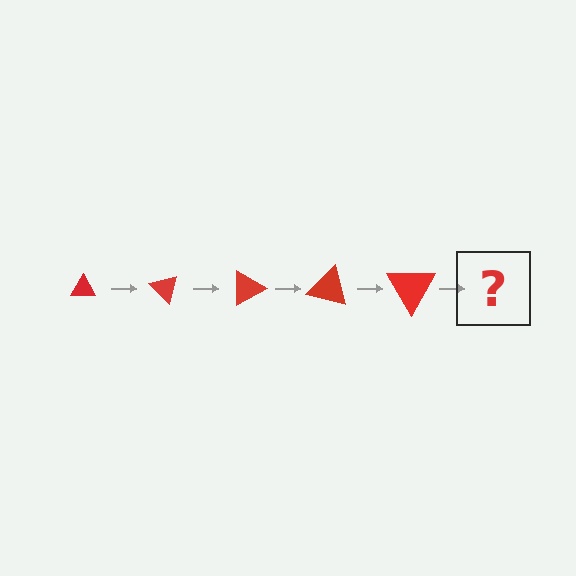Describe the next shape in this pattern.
It should be a triangle, larger than the previous one and rotated 225 degrees from the start.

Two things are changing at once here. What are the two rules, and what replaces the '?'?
The two rules are that the triangle grows larger each step and it rotates 45 degrees each step. The '?' should be a triangle, larger than the previous one and rotated 225 degrees from the start.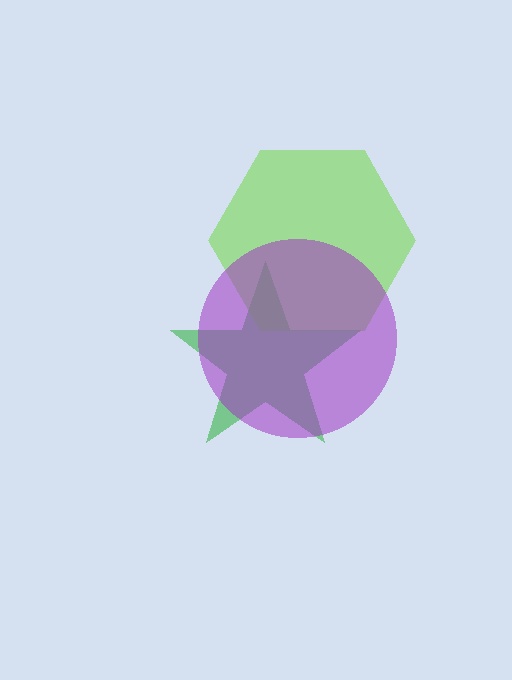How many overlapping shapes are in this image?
There are 3 overlapping shapes in the image.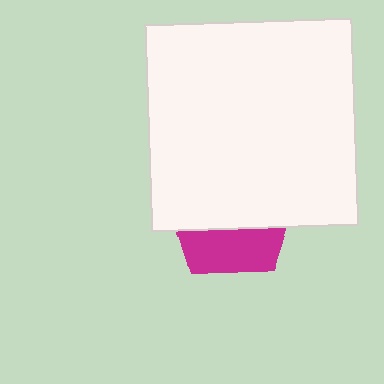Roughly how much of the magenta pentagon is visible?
A small part of it is visible (roughly 34%).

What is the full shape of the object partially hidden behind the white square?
The partially hidden object is a magenta pentagon.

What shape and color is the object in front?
The object in front is a white square.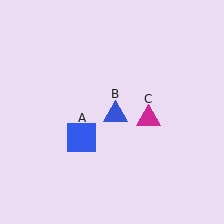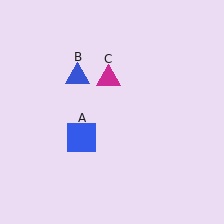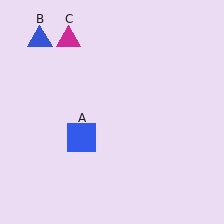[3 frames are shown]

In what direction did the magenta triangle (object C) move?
The magenta triangle (object C) moved up and to the left.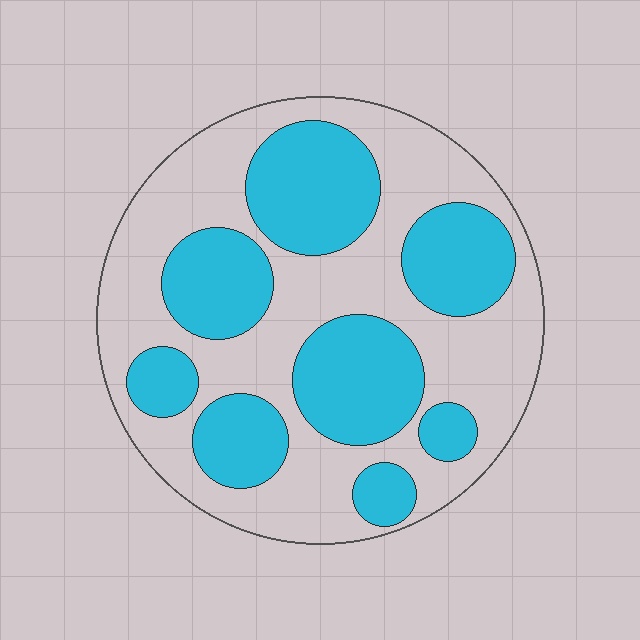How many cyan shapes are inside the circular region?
8.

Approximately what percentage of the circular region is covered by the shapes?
Approximately 40%.